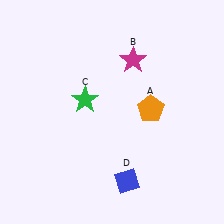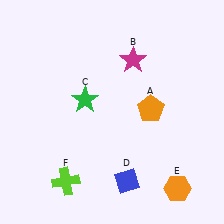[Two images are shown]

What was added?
An orange hexagon (E), a lime cross (F) were added in Image 2.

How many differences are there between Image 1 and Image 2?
There are 2 differences between the two images.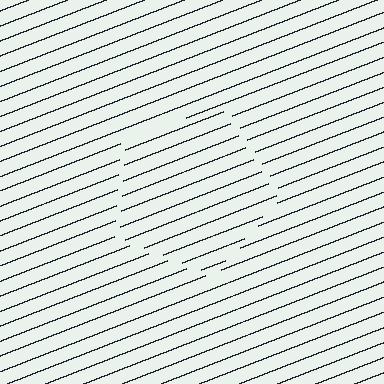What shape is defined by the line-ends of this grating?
An illusory pentagon. The interior of the shape contains the same grating, shifted by half a period — the contour is defined by the phase discontinuity where line-ends from the inner and outer gratings abut.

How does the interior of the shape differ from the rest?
The interior of the shape contains the same grating, shifted by half a period — the contour is defined by the phase discontinuity where line-ends from the inner and outer gratings abut.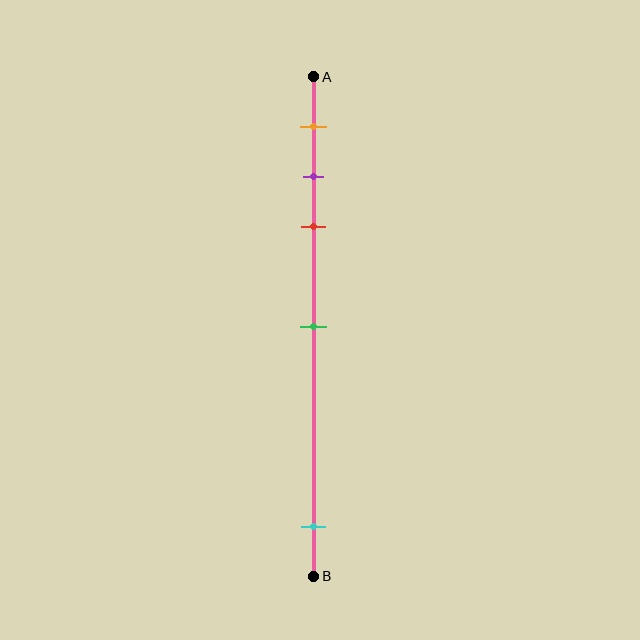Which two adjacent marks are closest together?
The purple and red marks are the closest adjacent pair.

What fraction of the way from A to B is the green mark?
The green mark is approximately 50% (0.5) of the way from A to B.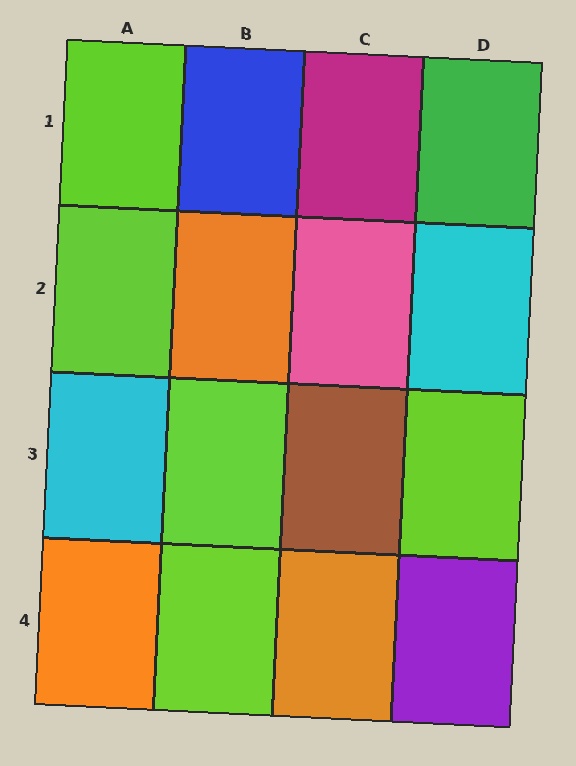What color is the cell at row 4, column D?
Purple.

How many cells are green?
1 cell is green.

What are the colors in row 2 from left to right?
Lime, orange, pink, cyan.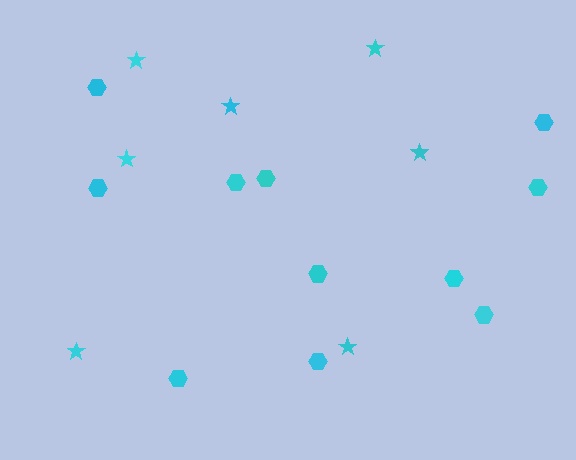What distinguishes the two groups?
There are 2 groups: one group of stars (7) and one group of hexagons (11).